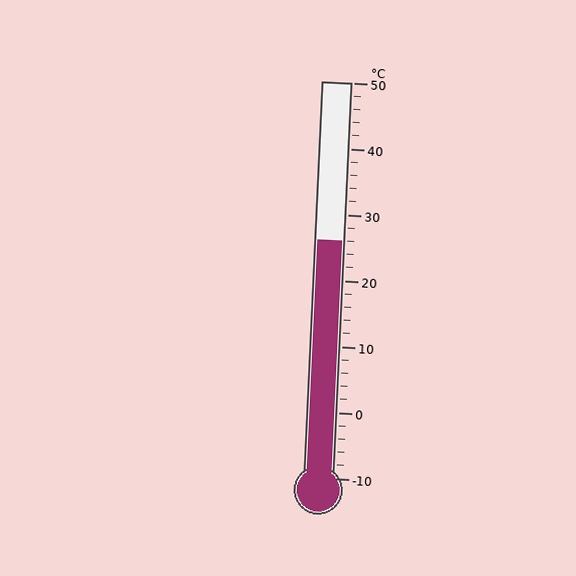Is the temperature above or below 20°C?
The temperature is above 20°C.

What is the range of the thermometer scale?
The thermometer scale ranges from -10°C to 50°C.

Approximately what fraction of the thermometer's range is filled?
The thermometer is filled to approximately 60% of its range.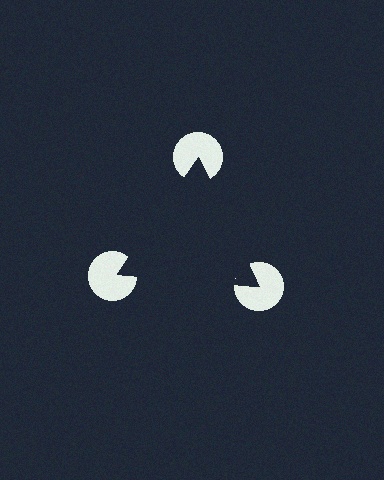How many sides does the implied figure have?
3 sides.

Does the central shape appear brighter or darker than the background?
It typically appears slightly darker than the background, even though no actual brightness change is drawn.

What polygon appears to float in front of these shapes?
An illusory triangle — its edges are inferred from the aligned wedge cuts in the pac-man discs, not physically drawn.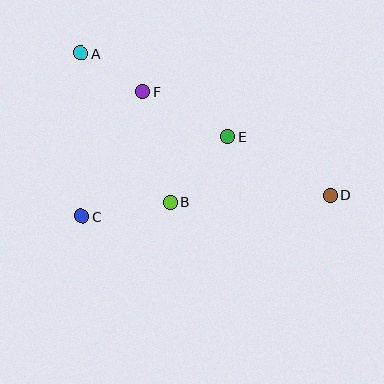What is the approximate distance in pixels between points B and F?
The distance between B and F is approximately 114 pixels.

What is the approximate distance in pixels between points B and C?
The distance between B and C is approximately 90 pixels.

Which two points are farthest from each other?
Points A and D are farthest from each other.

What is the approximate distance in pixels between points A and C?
The distance between A and C is approximately 163 pixels.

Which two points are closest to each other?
Points A and F are closest to each other.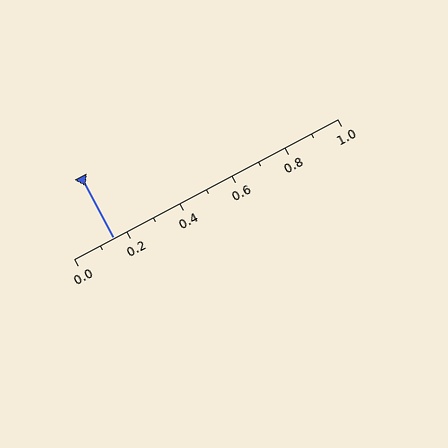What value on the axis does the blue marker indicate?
The marker indicates approximately 0.15.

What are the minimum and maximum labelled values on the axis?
The axis runs from 0.0 to 1.0.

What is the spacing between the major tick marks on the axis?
The major ticks are spaced 0.2 apart.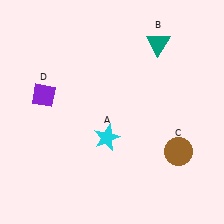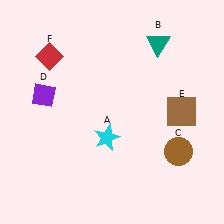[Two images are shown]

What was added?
A brown square (E), a red diamond (F) were added in Image 2.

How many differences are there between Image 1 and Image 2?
There are 2 differences between the two images.